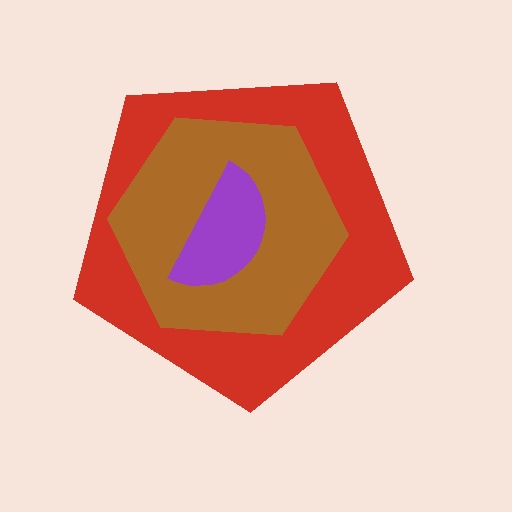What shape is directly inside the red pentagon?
The brown hexagon.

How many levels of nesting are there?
3.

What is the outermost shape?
The red pentagon.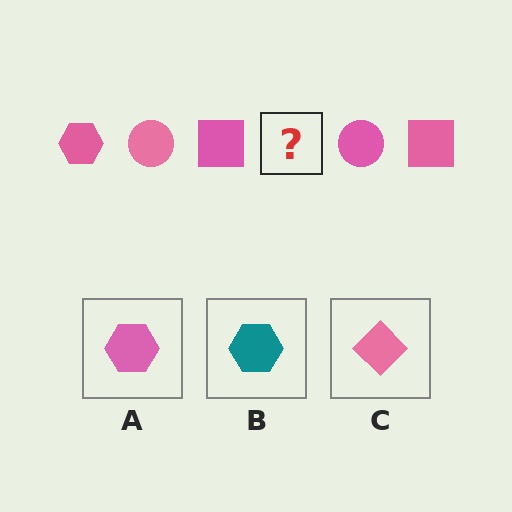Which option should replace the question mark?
Option A.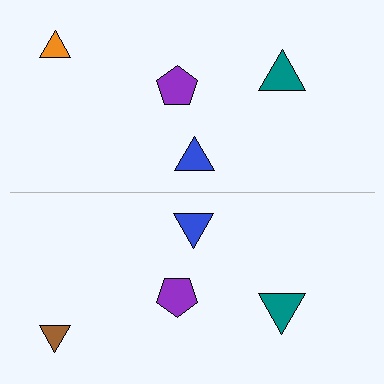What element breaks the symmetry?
The brown triangle on the bottom side breaks the symmetry — its mirror counterpart is orange.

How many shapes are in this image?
There are 8 shapes in this image.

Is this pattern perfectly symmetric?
No, the pattern is not perfectly symmetric. The brown triangle on the bottom side breaks the symmetry — its mirror counterpart is orange.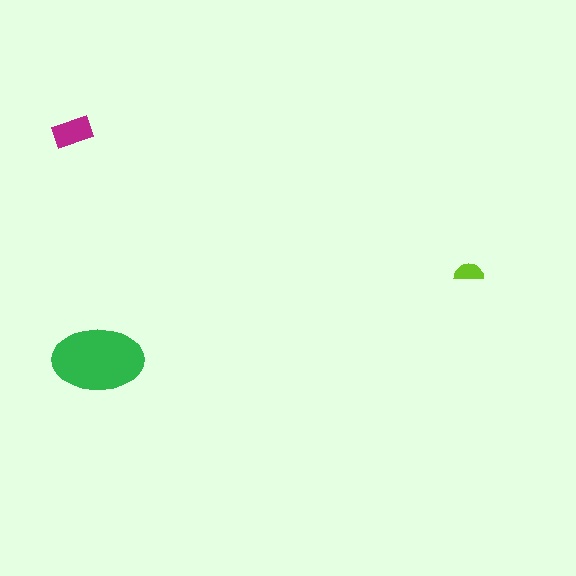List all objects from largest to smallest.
The green ellipse, the magenta rectangle, the lime semicircle.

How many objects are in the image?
There are 3 objects in the image.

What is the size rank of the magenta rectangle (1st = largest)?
2nd.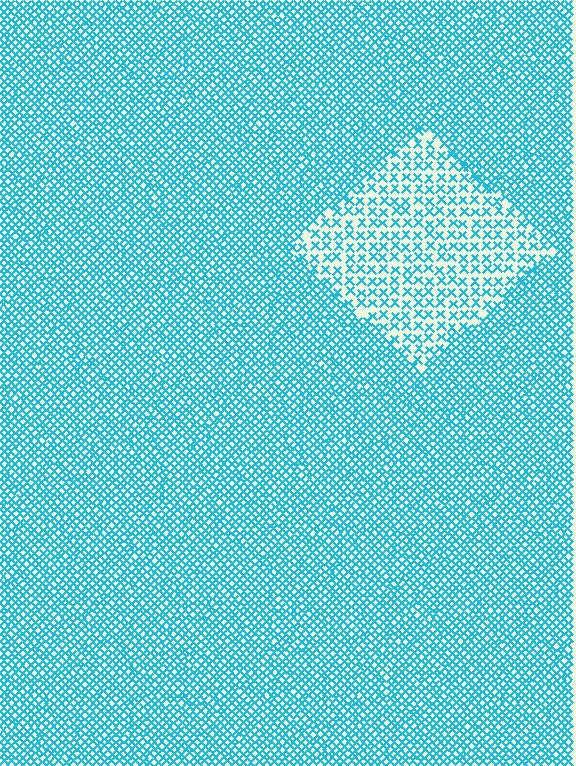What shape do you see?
I see a diamond.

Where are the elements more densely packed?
The elements are more densely packed outside the diamond boundary.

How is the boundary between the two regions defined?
The boundary is defined by a change in element density (approximately 2.2x ratio). All elements are the same color, size, and shape.